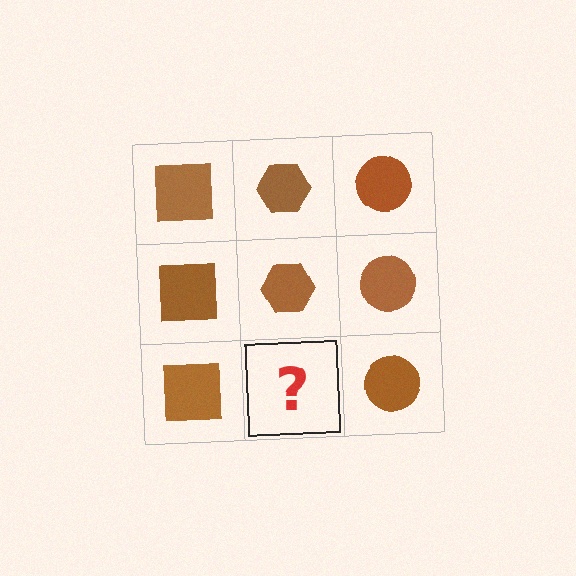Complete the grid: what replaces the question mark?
The question mark should be replaced with a brown hexagon.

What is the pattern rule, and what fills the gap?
The rule is that each column has a consistent shape. The gap should be filled with a brown hexagon.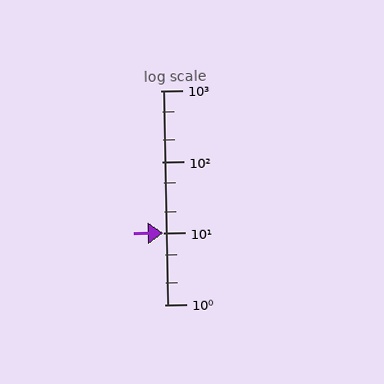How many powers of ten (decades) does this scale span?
The scale spans 3 decades, from 1 to 1000.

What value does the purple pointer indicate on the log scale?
The pointer indicates approximately 10.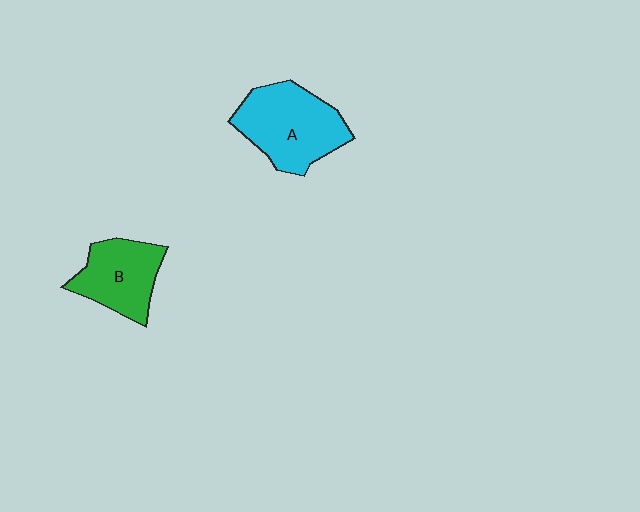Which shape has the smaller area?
Shape B (green).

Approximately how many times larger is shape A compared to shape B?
Approximately 1.3 times.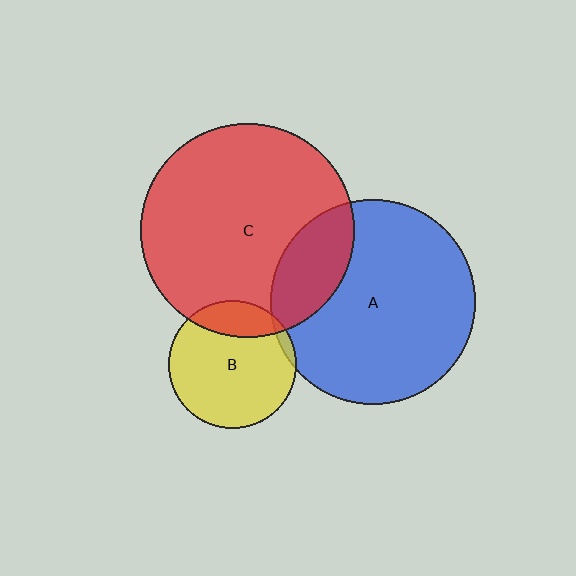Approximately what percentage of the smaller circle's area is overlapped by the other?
Approximately 20%.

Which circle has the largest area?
Circle C (red).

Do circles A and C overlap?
Yes.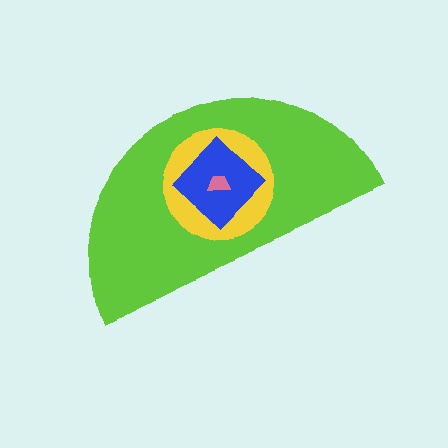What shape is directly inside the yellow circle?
The blue diamond.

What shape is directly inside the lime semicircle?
The yellow circle.